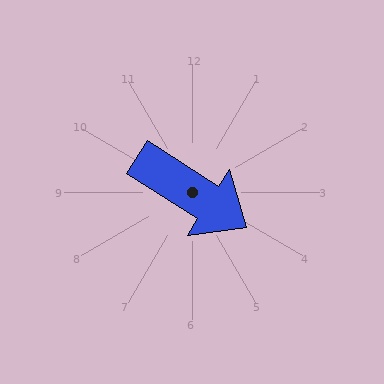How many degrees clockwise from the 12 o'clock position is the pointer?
Approximately 123 degrees.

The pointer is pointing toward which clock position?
Roughly 4 o'clock.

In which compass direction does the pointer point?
Southeast.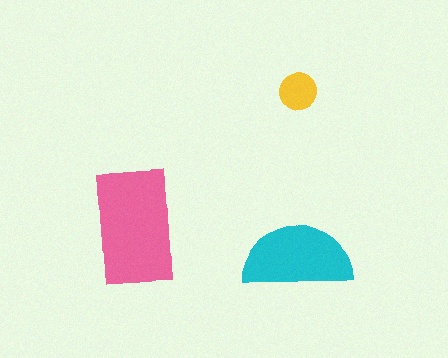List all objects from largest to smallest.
The pink rectangle, the cyan semicircle, the yellow circle.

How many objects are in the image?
There are 3 objects in the image.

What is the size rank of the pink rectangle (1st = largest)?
1st.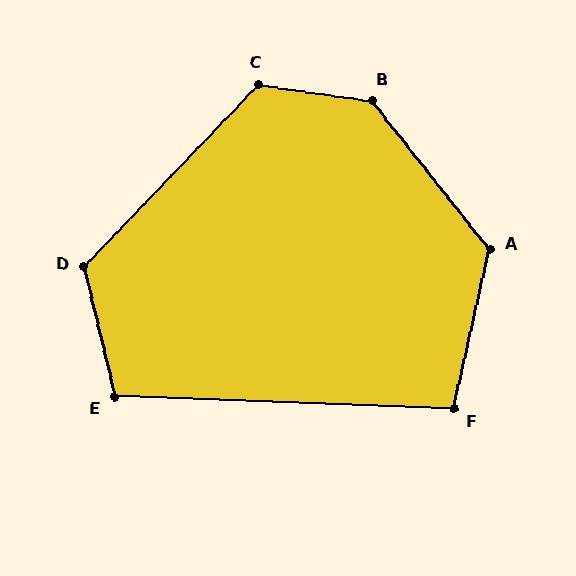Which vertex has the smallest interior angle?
F, at approximately 101 degrees.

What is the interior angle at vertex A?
Approximately 129 degrees (obtuse).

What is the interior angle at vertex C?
Approximately 126 degrees (obtuse).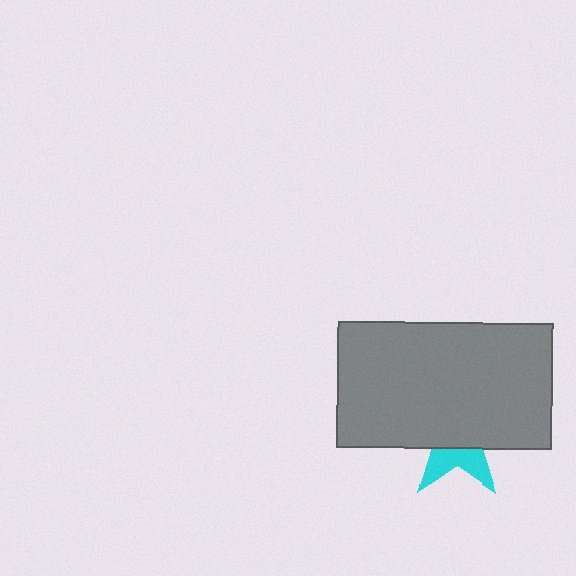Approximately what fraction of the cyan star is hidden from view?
Roughly 66% of the cyan star is hidden behind the gray rectangle.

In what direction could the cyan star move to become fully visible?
The cyan star could move down. That would shift it out from behind the gray rectangle entirely.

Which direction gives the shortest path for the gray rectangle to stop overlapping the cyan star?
Moving up gives the shortest separation.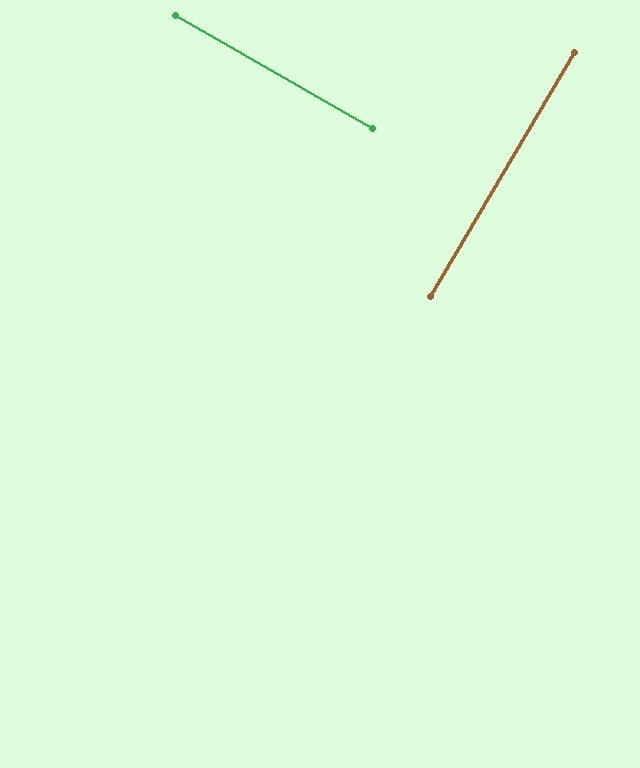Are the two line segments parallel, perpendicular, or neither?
Perpendicular — they meet at approximately 89°.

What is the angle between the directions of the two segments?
Approximately 89 degrees.